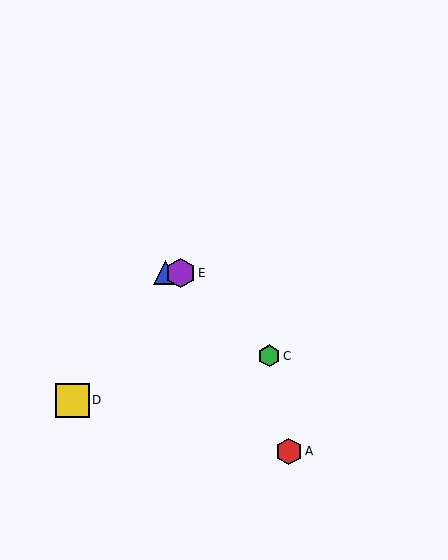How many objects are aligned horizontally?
2 objects (B, E) are aligned horizontally.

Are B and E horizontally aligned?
Yes, both are at y≈273.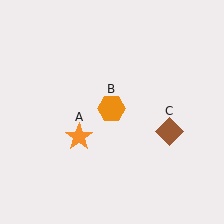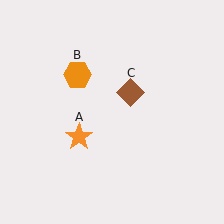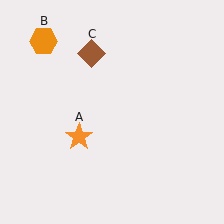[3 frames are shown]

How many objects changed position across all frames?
2 objects changed position: orange hexagon (object B), brown diamond (object C).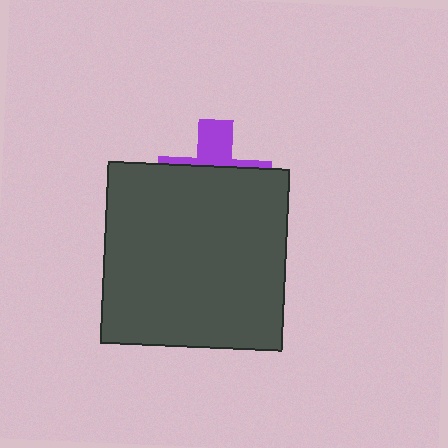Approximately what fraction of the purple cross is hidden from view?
Roughly 69% of the purple cross is hidden behind the dark gray square.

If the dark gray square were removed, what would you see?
You would see the complete purple cross.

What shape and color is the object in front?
The object in front is a dark gray square.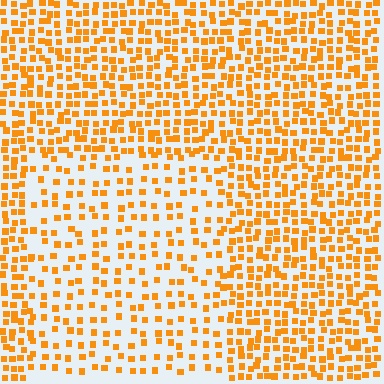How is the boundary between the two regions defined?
The boundary is defined by a change in element density (approximately 1.9x ratio). All elements are the same color, size, and shape.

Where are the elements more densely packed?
The elements are more densely packed outside the rectangle boundary.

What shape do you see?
I see a rectangle.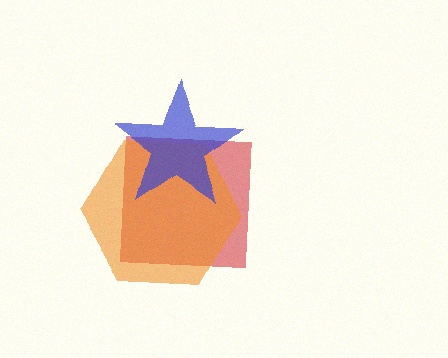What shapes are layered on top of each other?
The layered shapes are: a red square, an orange hexagon, a blue star.